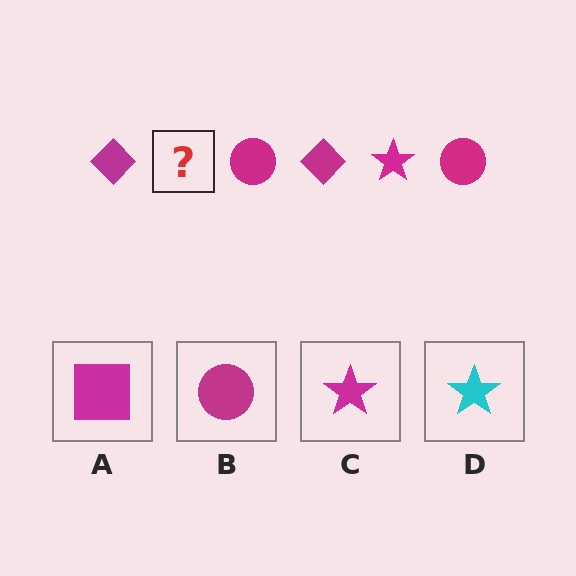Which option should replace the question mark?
Option C.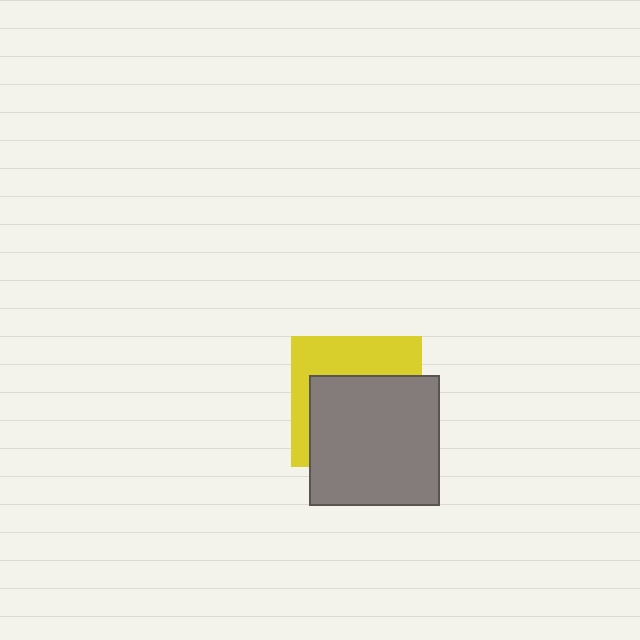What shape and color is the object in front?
The object in front is a gray square.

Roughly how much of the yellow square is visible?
A small part of it is visible (roughly 40%).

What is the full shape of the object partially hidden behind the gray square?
The partially hidden object is a yellow square.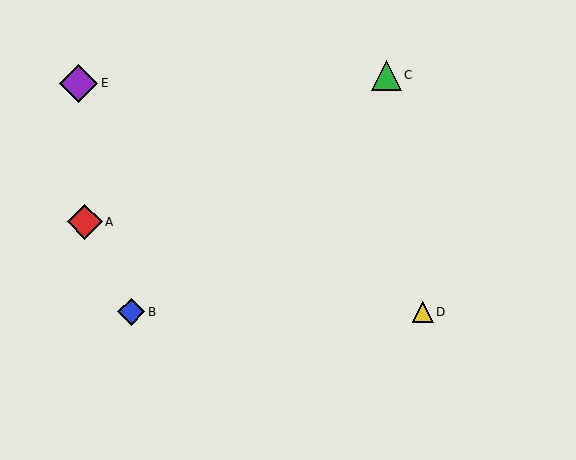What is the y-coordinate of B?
Object B is at y≈312.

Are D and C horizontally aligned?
No, D is at y≈312 and C is at y≈75.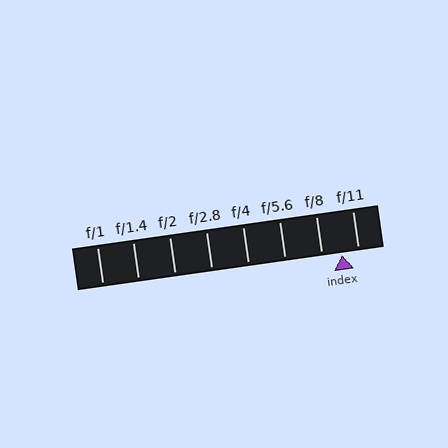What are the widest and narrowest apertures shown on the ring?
The widest aperture shown is f/1 and the narrowest is f/11.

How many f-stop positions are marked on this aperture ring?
There are 8 f-stop positions marked.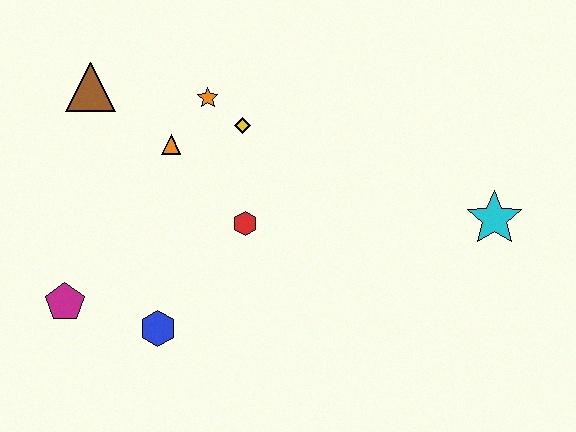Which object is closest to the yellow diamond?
The orange star is closest to the yellow diamond.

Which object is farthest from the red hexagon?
The cyan star is farthest from the red hexagon.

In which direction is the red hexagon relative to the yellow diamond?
The red hexagon is below the yellow diamond.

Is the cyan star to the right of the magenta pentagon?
Yes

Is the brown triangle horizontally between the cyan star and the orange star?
No